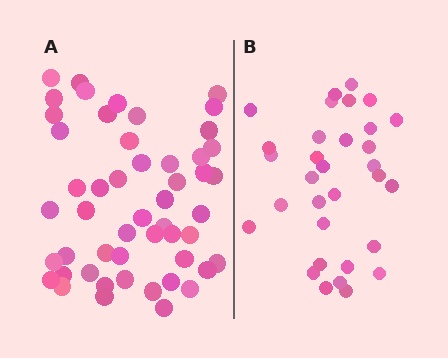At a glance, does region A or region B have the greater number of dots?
Region A (the left region) has more dots.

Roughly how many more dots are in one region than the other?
Region A has approximately 20 more dots than region B.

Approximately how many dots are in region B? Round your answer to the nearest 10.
About 30 dots. (The exact count is 32, which rounds to 30.)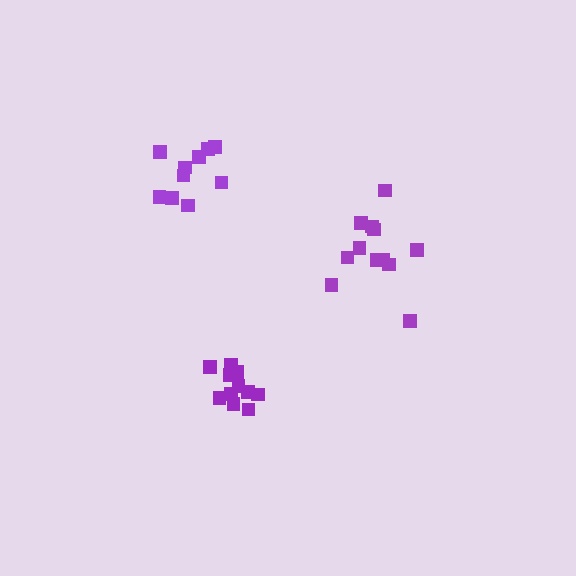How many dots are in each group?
Group 1: 13 dots, Group 2: 10 dots, Group 3: 11 dots (34 total).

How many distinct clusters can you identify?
There are 3 distinct clusters.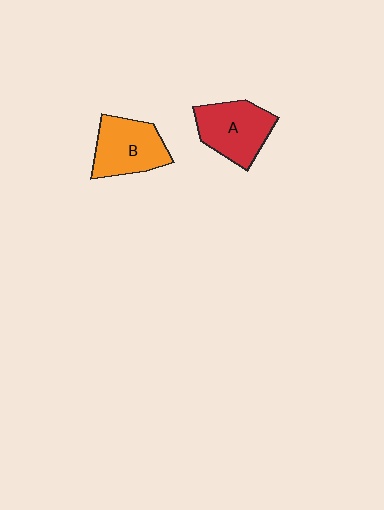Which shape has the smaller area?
Shape B (orange).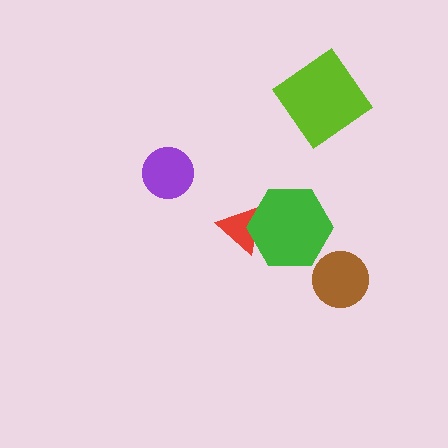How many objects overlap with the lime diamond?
0 objects overlap with the lime diamond.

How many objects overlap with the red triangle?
1 object overlaps with the red triangle.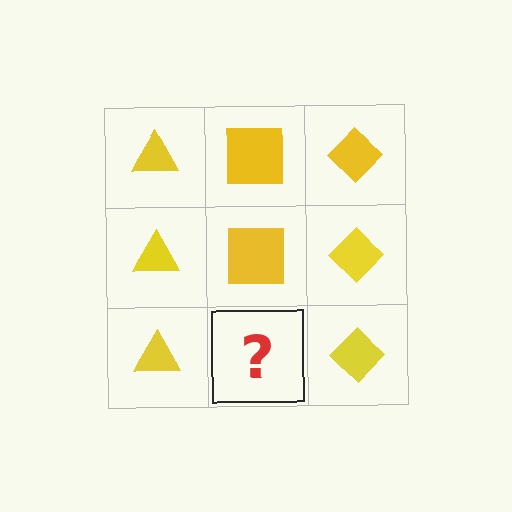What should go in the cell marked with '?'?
The missing cell should contain a yellow square.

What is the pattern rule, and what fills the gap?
The rule is that each column has a consistent shape. The gap should be filled with a yellow square.